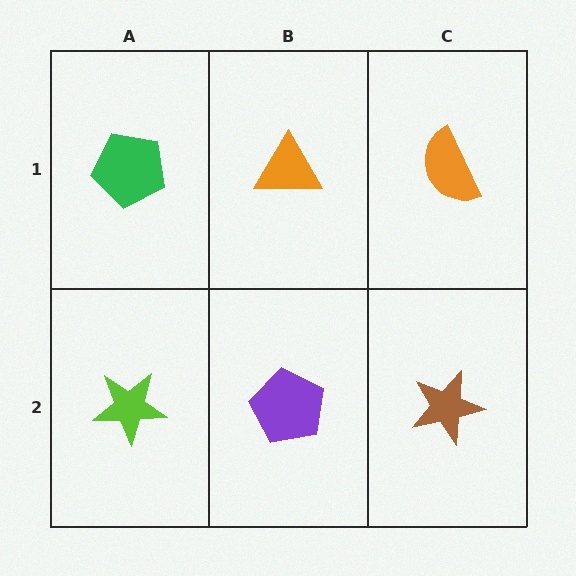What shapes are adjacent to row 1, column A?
A lime star (row 2, column A), an orange triangle (row 1, column B).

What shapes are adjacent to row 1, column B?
A purple pentagon (row 2, column B), a green pentagon (row 1, column A), an orange semicircle (row 1, column C).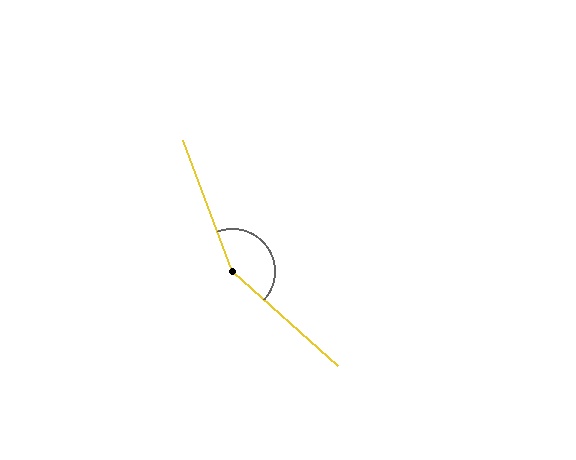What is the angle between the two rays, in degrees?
Approximately 152 degrees.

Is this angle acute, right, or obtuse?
It is obtuse.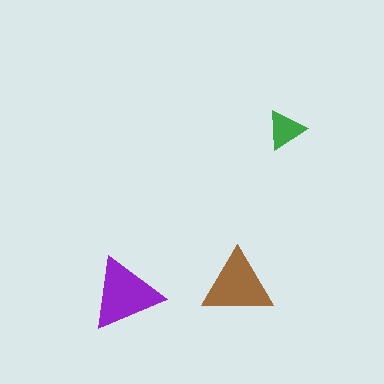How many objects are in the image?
There are 3 objects in the image.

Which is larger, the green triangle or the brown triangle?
The brown one.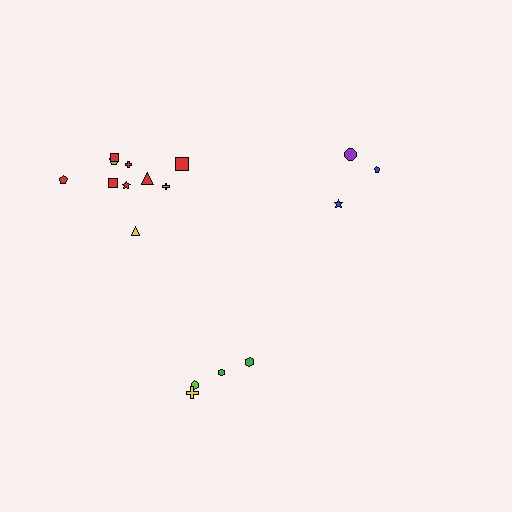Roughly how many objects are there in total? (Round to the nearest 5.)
Roughly 15 objects in total.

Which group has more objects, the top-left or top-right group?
The top-left group.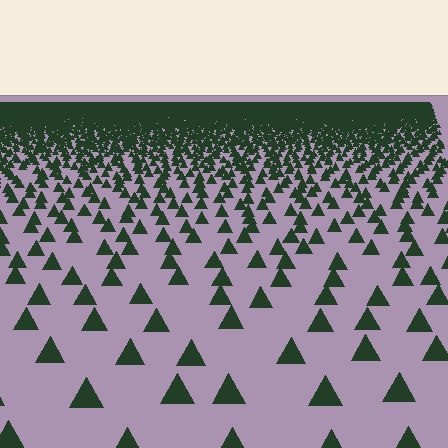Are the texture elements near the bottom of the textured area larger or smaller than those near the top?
Larger. Near the bottom, elements are closer to the viewer and appear at a bigger on-screen size.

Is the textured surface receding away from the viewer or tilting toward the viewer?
The surface is receding away from the viewer. Texture elements get smaller and denser toward the top.